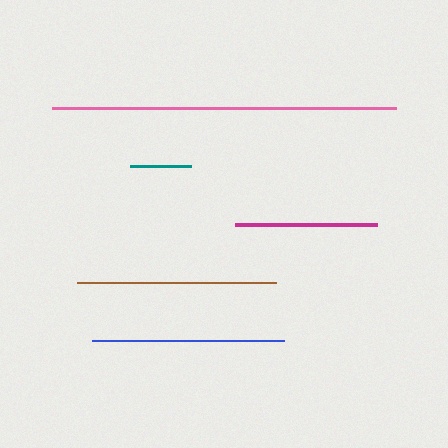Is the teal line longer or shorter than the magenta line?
The magenta line is longer than the teal line.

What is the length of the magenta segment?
The magenta segment is approximately 142 pixels long.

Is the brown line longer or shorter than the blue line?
The brown line is longer than the blue line.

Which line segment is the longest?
The pink line is the longest at approximately 345 pixels.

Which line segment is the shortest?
The teal line is the shortest at approximately 62 pixels.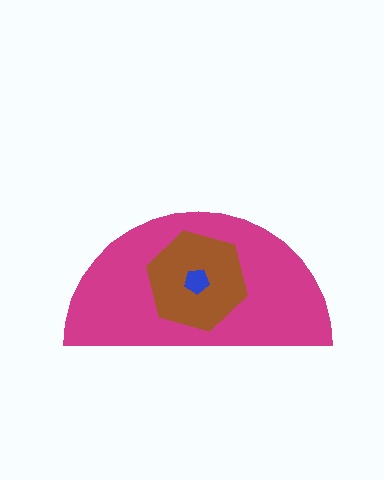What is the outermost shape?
The magenta semicircle.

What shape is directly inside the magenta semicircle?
The brown hexagon.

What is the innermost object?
The blue pentagon.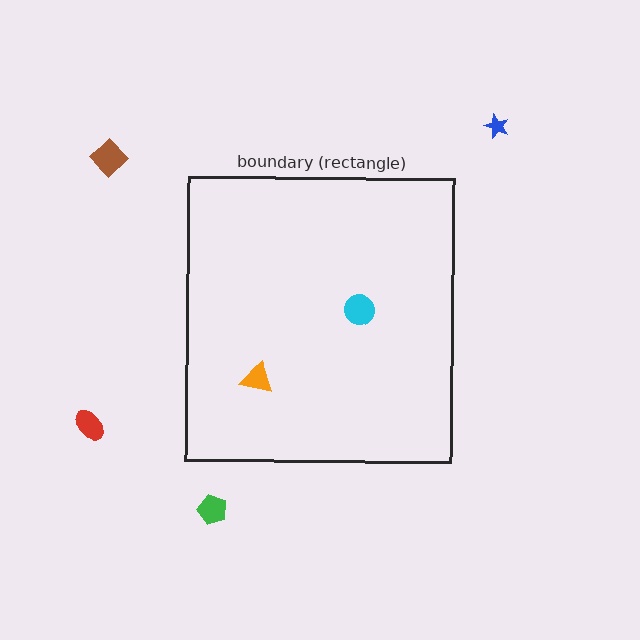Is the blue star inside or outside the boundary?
Outside.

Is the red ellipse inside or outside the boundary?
Outside.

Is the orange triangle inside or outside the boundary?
Inside.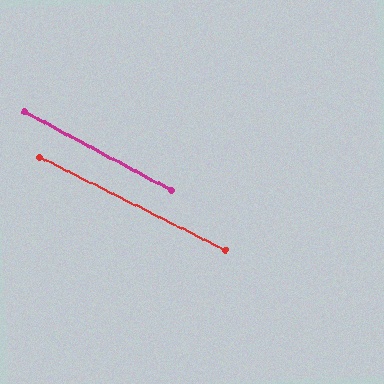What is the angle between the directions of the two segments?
Approximately 2 degrees.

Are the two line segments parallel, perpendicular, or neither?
Parallel — their directions differ by only 1.7°.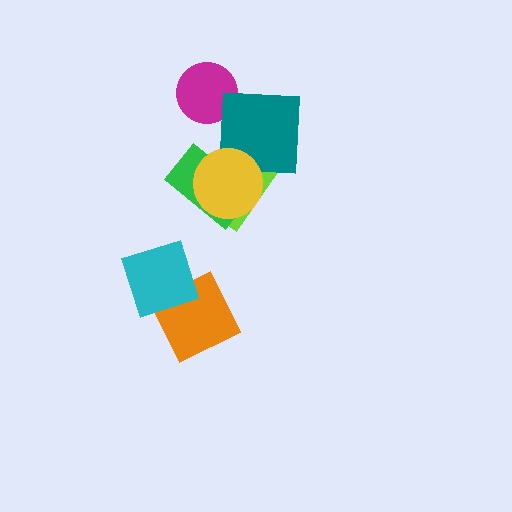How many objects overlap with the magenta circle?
0 objects overlap with the magenta circle.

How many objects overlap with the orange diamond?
1 object overlaps with the orange diamond.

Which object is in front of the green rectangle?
The yellow circle is in front of the green rectangle.